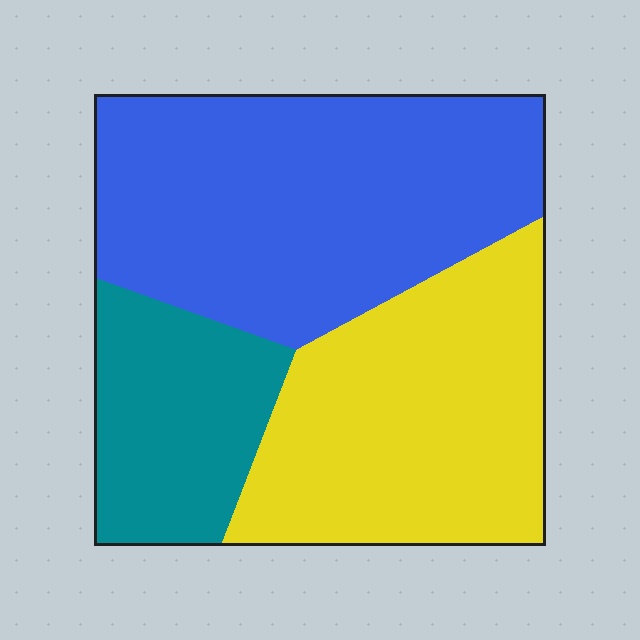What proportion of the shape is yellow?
Yellow takes up about three eighths (3/8) of the shape.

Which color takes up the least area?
Teal, at roughly 20%.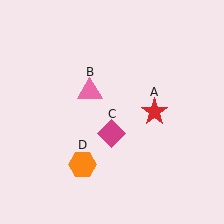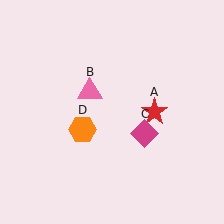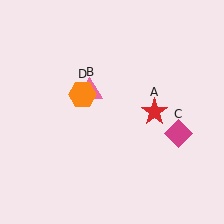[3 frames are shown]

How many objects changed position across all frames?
2 objects changed position: magenta diamond (object C), orange hexagon (object D).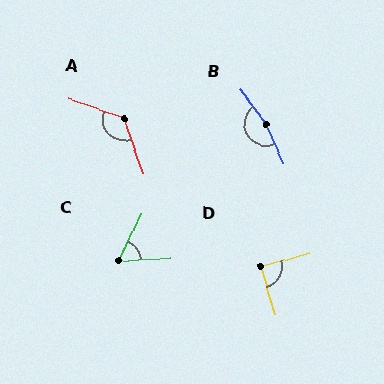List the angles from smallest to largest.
C (61°), D (89°), A (128°), B (166°).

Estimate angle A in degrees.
Approximately 128 degrees.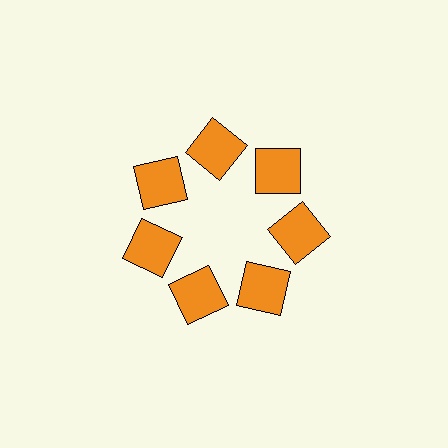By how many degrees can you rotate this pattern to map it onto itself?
The pattern maps onto itself every 51 degrees of rotation.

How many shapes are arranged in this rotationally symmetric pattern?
There are 7 shapes, arranged in 7 groups of 1.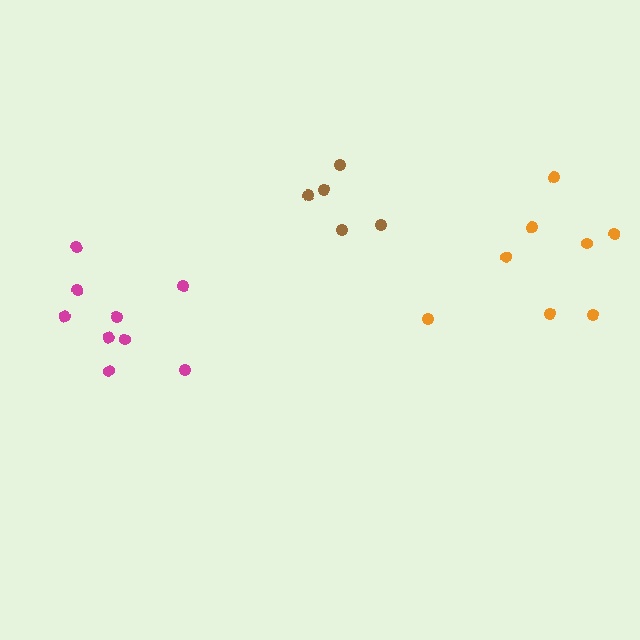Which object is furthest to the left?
The magenta cluster is leftmost.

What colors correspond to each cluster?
The clusters are colored: orange, magenta, brown.